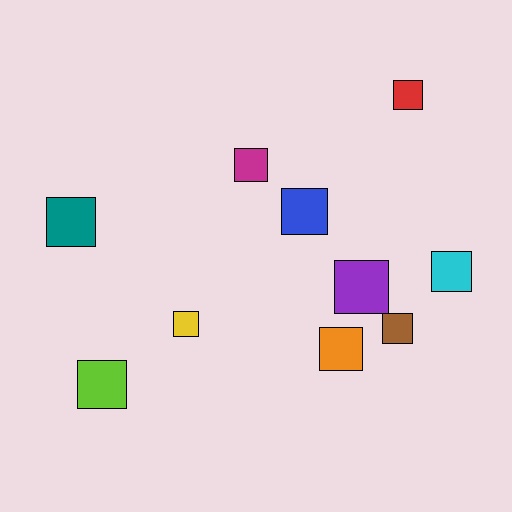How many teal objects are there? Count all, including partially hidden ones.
There is 1 teal object.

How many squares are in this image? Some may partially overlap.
There are 10 squares.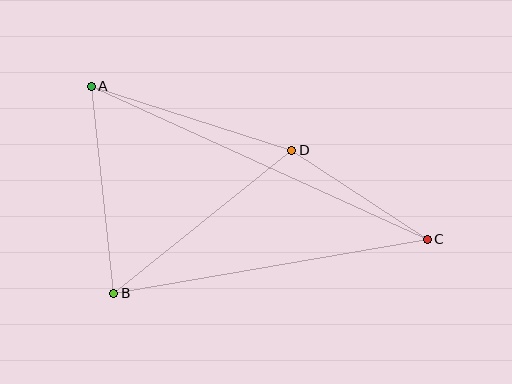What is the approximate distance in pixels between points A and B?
The distance between A and B is approximately 208 pixels.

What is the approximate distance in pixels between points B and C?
The distance between B and C is approximately 318 pixels.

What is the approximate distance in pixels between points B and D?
The distance between B and D is approximately 228 pixels.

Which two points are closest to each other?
Points C and D are closest to each other.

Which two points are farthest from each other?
Points A and C are farthest from each other.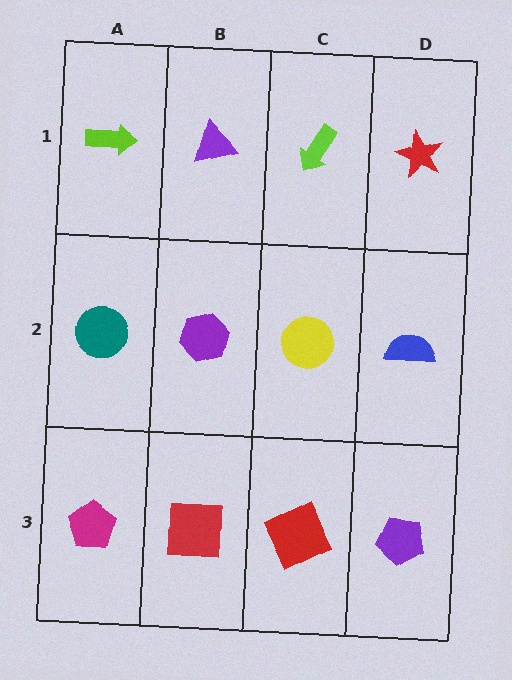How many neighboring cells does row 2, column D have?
3.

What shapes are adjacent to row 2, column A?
A lime arrow (row 1, column A), a magenta pentagon (row 3, column A), a purple hexagon (row 2, column B).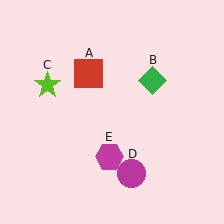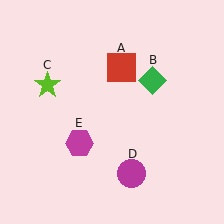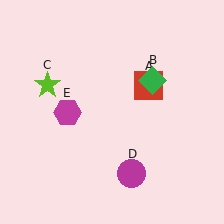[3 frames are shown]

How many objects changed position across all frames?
2 objects changed position: red square (object A), magenta hexagon (object E).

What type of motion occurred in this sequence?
The red square (object A), magenta hexagon (object E) rotated clockwise around the center of the scene.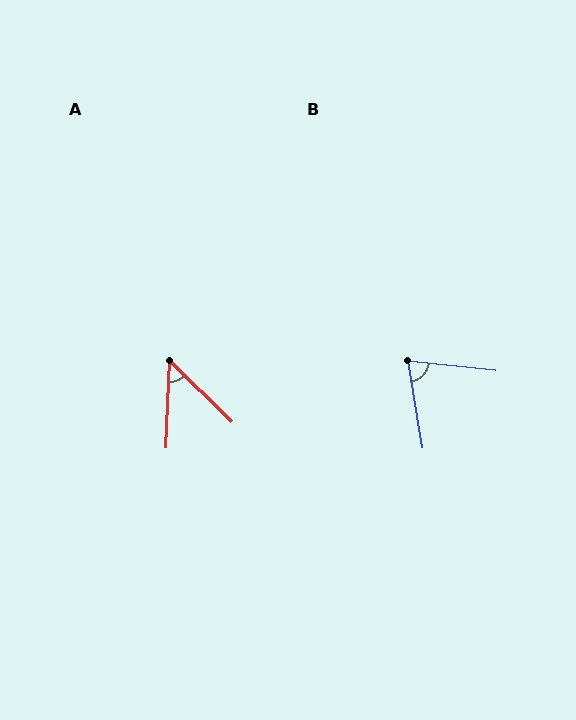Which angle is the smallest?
A, at approximately 48 degrees.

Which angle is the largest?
B, at approximately 75 degrees.